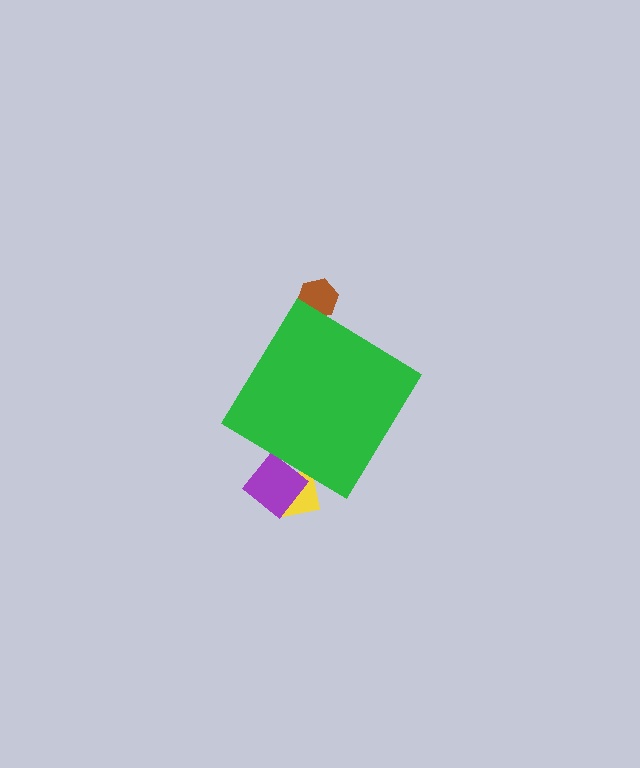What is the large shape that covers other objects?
A green diamond.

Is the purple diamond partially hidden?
Yes, the purple diamond is partially hidden behind the green diamond.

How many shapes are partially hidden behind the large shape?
3 shapes are partially hidden.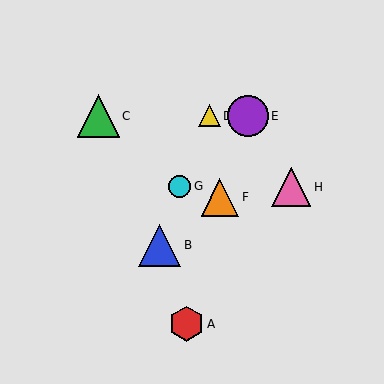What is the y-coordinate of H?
Object H is at y≈188.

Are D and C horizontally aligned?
Yes, both are at y≈116.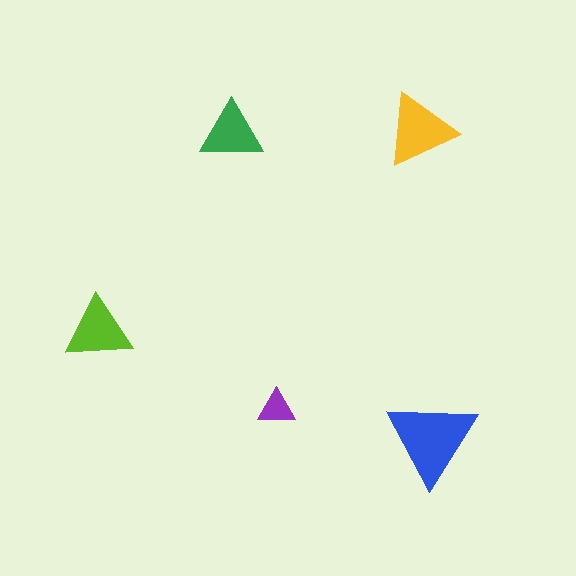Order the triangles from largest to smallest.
the blue one, the yellow one, the lime one, the green one, the purple one.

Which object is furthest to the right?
The blue triangle is rightmost.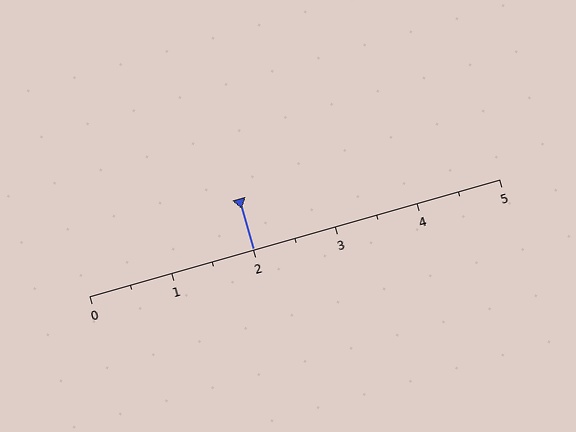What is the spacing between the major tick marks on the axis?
The major ticks are spaced 1 apart.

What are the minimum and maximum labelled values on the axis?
The axis runs from 0 to 5.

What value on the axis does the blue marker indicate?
The marker indicates approximately 2.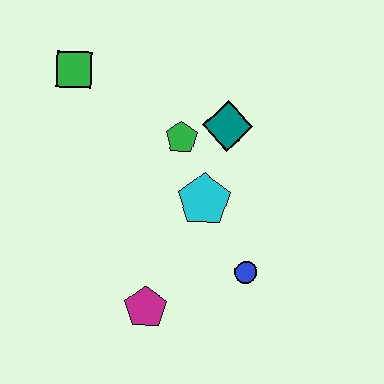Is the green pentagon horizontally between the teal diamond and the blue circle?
No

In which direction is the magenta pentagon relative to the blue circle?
The magenta pentagon is to the left of the blue circle.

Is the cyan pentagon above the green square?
No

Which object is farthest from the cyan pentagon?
The green square is farthest from the cyan pentagon.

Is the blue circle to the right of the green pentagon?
Yes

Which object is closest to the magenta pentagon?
The blue circle is closest to the magenta pentagon.